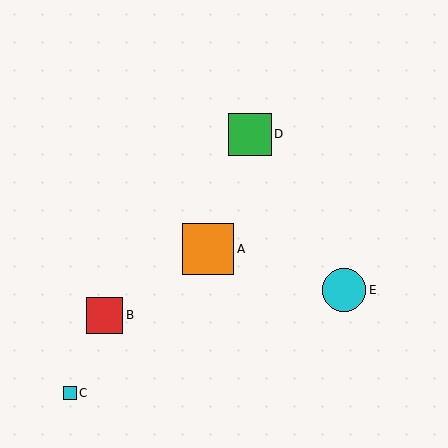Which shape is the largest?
The orange square (labeled A) is the largest.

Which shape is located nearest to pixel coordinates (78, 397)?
The cyan square (labeled C) at (70, 393) is nearest to that location.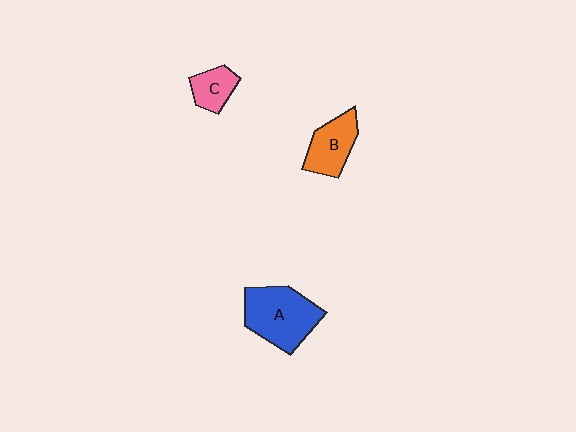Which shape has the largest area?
Shape A (blue).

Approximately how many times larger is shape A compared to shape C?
Approximately 2.3 times.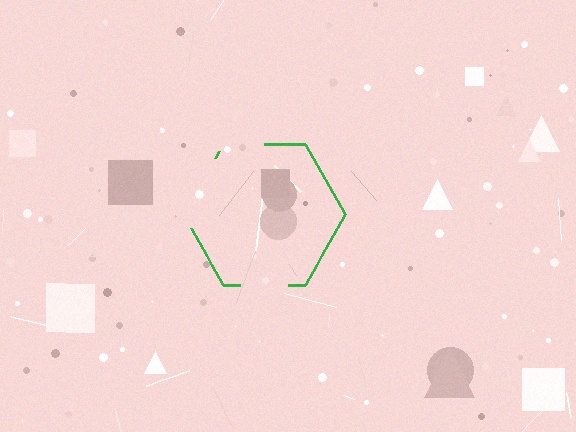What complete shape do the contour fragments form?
The contour fragments form a hexagon.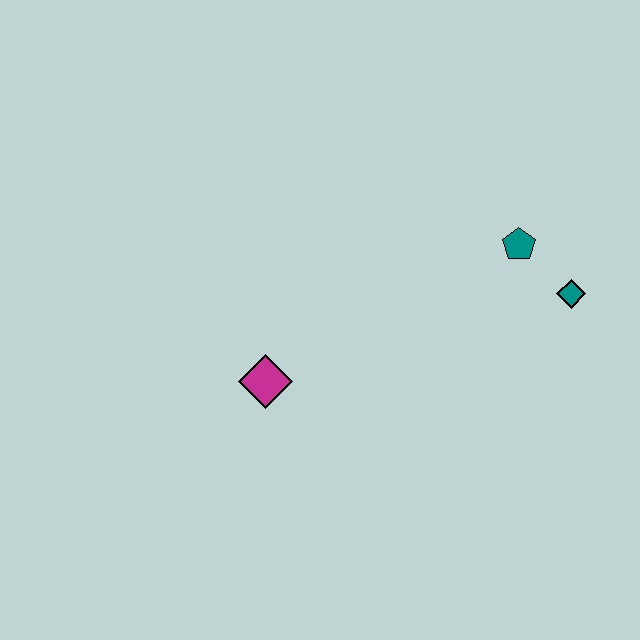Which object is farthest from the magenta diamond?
The teal diamond is farthest from the magenta diamond.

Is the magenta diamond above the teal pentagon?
No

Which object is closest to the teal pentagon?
The teal diamond is closest to the teal pentagon.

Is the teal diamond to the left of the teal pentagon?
No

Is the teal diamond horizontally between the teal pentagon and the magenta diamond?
No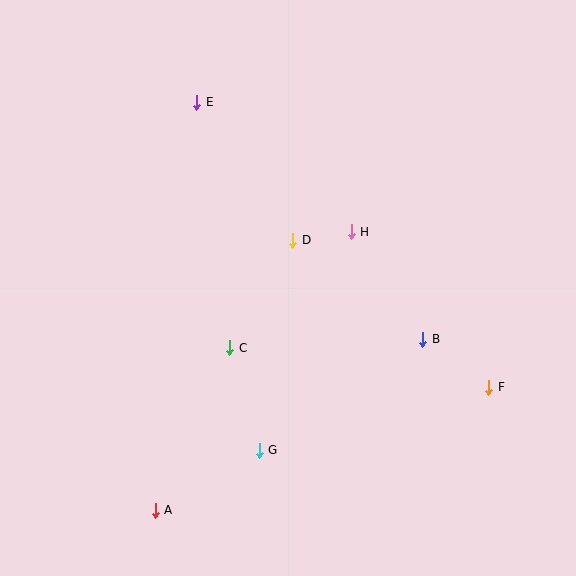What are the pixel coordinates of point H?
Point H is at (351, 232).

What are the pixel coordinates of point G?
Point G is at (259, 450).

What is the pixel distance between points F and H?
The distance between F and H is 208 pixels.